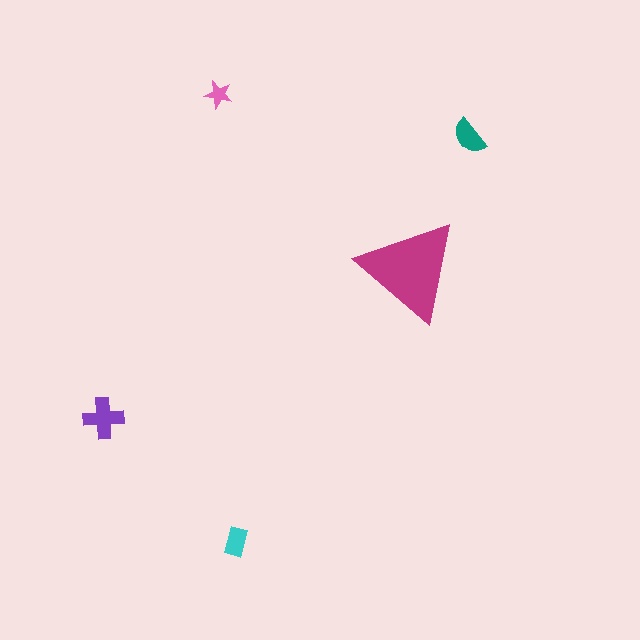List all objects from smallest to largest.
The pink star, the cyan rectangle, the teal semicircle, the purple cross, the magenta triangle.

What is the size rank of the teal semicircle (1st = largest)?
3rd.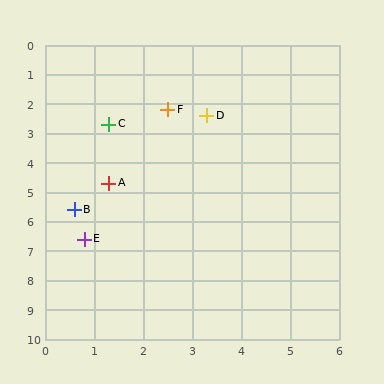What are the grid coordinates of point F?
Point F is at approximately (2.5, 2.2).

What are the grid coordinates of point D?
Point D is at approximately (3.3, 2.4).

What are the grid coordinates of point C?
Point C is at approximately (1.3, 2.7).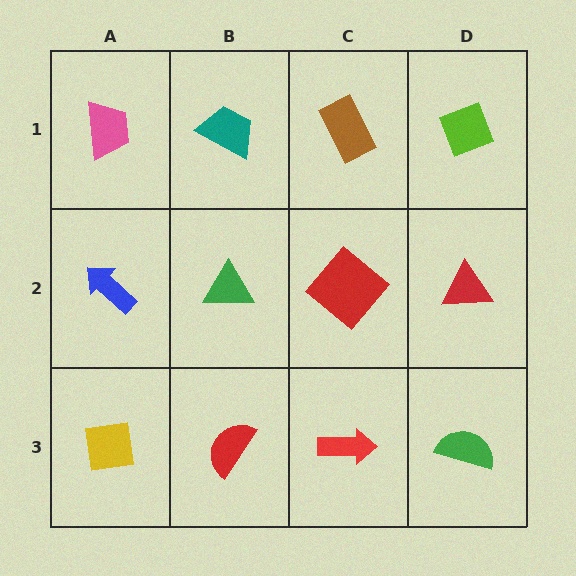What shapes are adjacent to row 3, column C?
A red diamond (row 2, column C), a red semicircle (row 3, column B), a green semicircle (row 3, column D).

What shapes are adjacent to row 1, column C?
A red diamond (row 2, column C), a teal trapezoid (row 1, column B), a lime diamond (row 1, column D).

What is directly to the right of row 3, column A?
A red semicircle.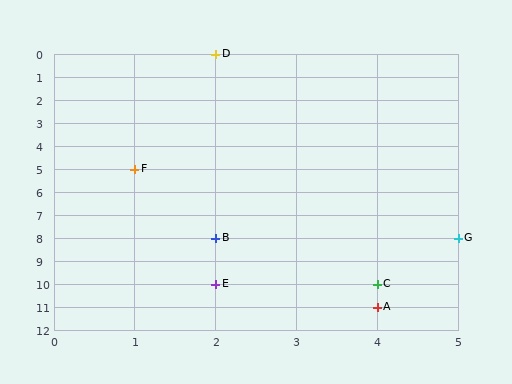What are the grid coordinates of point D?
Point D is at grid coordinates (2, 0).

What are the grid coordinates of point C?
Point C is at grid coordinates (4, 10).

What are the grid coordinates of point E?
Point E is at grid coordinates (2, 10).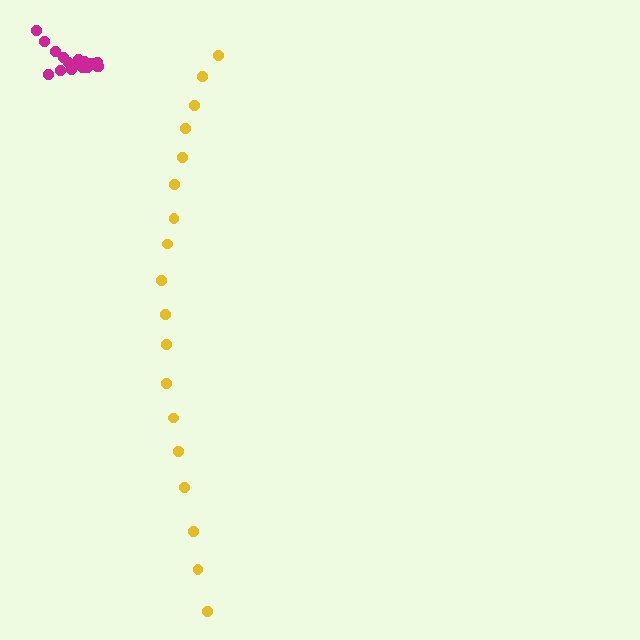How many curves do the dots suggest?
There are 2 distinct paths.